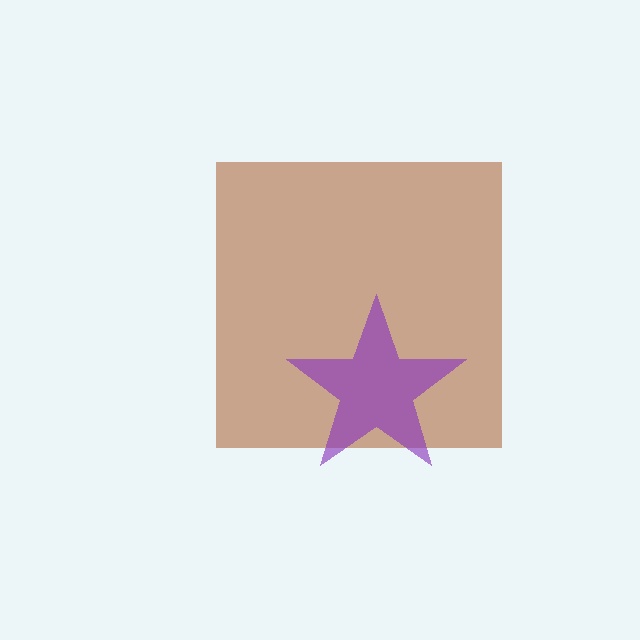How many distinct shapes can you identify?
There are 2 distinct shapes: a brown square, a purple star.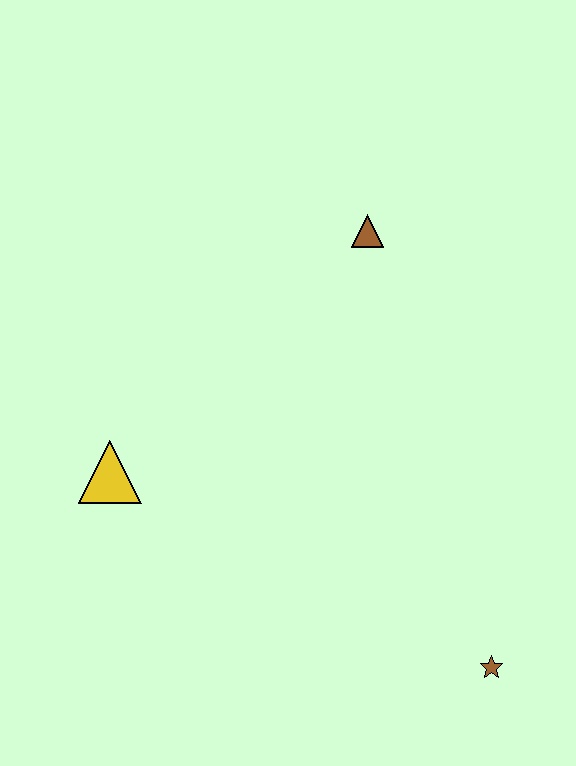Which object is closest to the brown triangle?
The yellow triangle is closest to the brown triangle.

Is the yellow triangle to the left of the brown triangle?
Yes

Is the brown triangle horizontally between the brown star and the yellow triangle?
Yes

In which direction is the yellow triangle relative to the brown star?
The yellow triangle is to the left of the brown star.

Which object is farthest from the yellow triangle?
The brown star is farthest from the yellow triangle.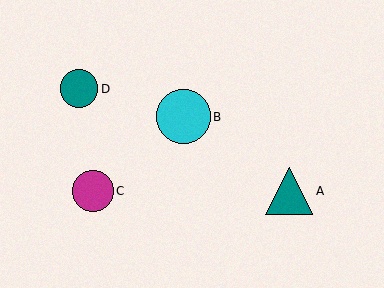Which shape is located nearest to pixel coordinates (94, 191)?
The magenta circle (labeled C) at (93, 191) is nearest to that location.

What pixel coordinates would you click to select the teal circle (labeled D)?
Click at (79, 89) to select the teal circle D.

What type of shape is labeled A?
Shape A is a teal triangle.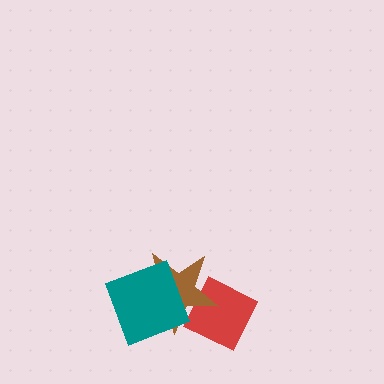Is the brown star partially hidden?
Yes, it is partially covered by another shape.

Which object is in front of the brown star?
The teal square is in front of the brown star.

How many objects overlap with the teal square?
1 object overlaps with the teal square.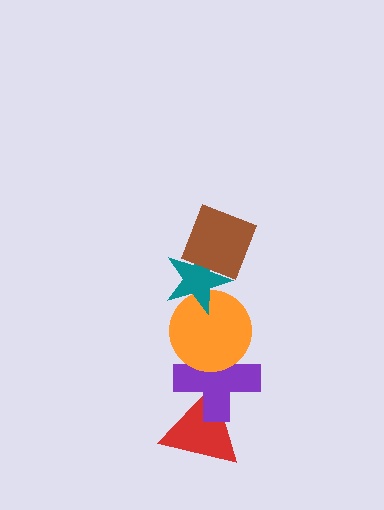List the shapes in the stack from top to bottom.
From top to bottom: the brown diamond, the teal star, the orange circle, the purple cross, the red triangle.